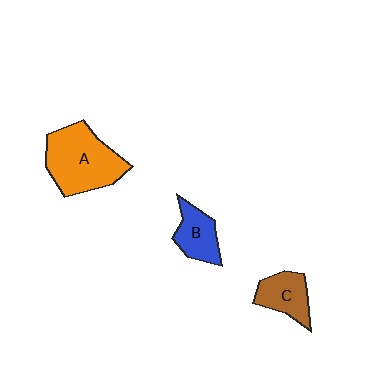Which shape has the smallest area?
Shape B (blue).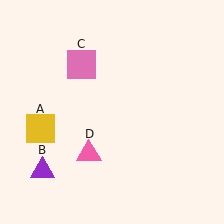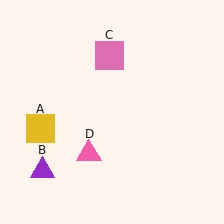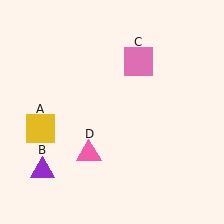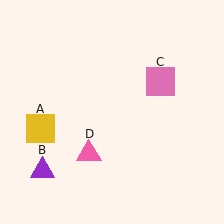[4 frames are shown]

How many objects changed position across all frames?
1 object changed position: pink square (object C).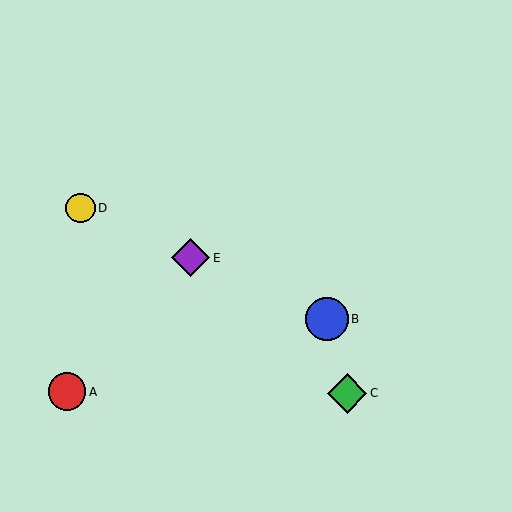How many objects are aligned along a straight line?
3 objects (B, D, E) are aligned along a straight line.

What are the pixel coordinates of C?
Object C is at (347, 393).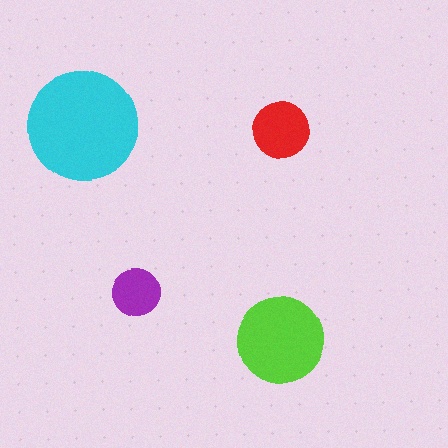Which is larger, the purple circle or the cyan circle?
The cyan one.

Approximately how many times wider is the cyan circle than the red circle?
About 2 times wider.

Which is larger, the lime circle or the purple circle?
The lime one.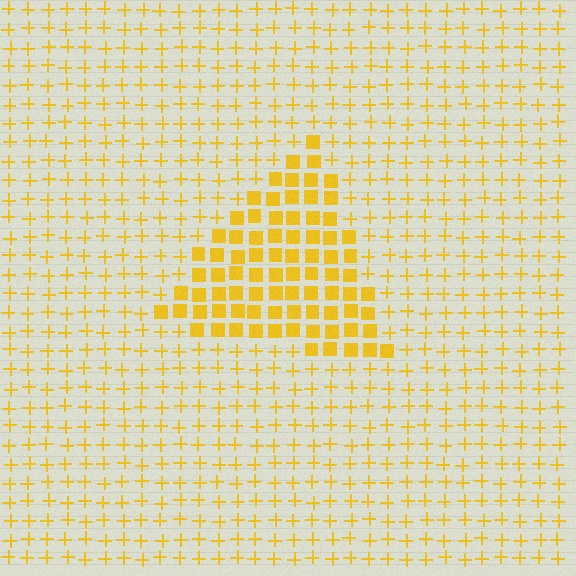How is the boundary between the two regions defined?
The boundary is defined by a change in element shape: squares inside vs. plus signs outside. All elements share the same color and spacing.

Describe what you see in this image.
The image is filled with small yellow elements arranged in a uniform grid. A triangle-shaped region contains squares, while the surrounding area contains plus signs. The boundary is defined purely by the change in element shape.